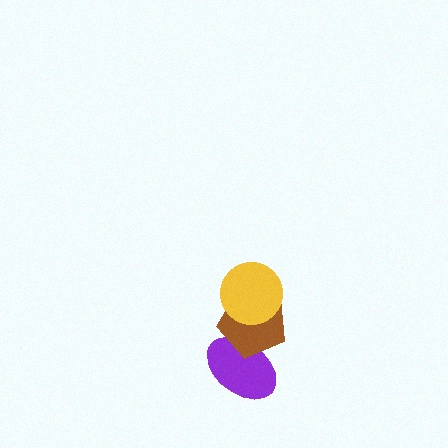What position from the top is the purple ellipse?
The purple ellipse is 3rd from the top.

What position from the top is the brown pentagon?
The brown pentagon is 2nd from the top.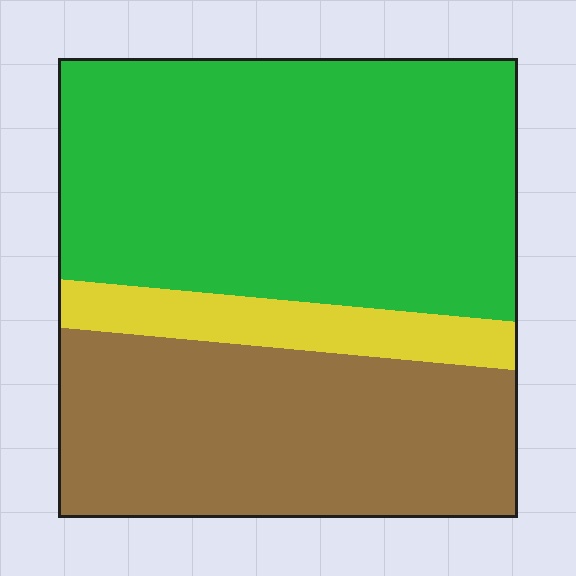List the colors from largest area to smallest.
From largest to smallest: green, brown, yellow.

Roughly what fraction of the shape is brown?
Brown covers about 35% of the shape.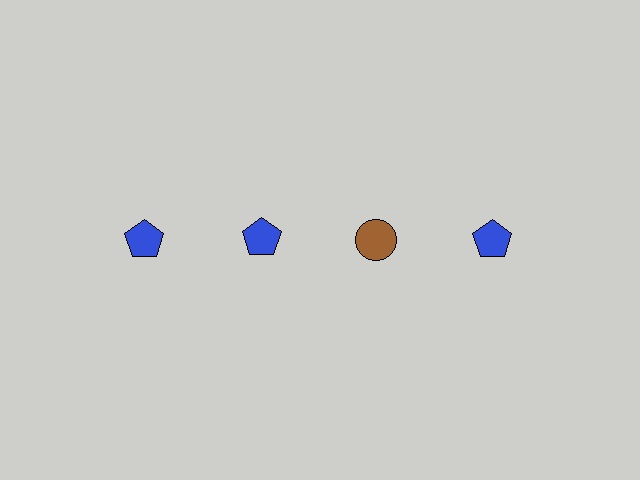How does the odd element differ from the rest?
It differs in both color (brown instead of blue) and shape (circle instead of pentagon).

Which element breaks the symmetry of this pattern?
The brown circle in the top row, center column breaks the symmetry. All other shapes are blue pentagons.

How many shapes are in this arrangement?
There are 4 shapes arranged in a grid pattern.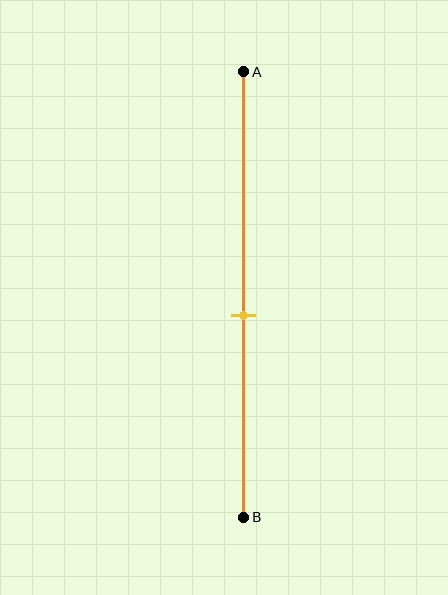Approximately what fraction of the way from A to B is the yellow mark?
The yellow mark is approximately 55% of the way from A to B.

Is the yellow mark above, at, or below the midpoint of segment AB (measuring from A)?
The yellow mark is below the midpoint of segment AB.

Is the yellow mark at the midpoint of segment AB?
No, the mark is at about 55% from A, not at the 50% midpoint.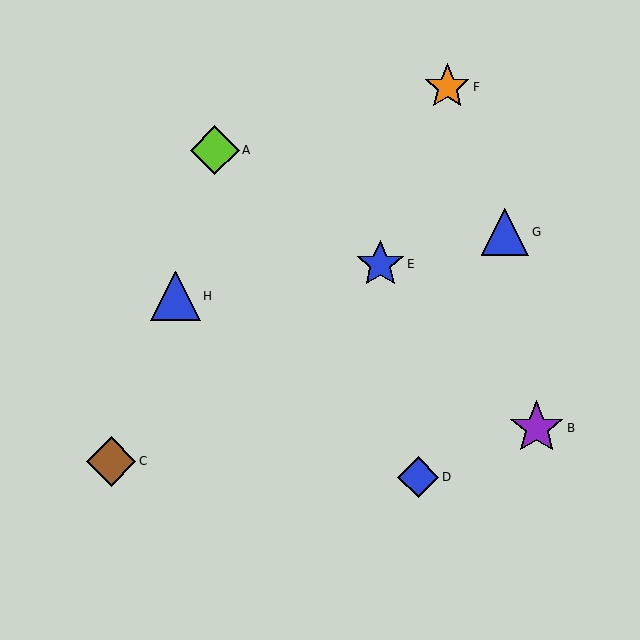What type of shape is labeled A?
Shape A is a lime diamond.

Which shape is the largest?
The purple star (labeled B) is the largest.